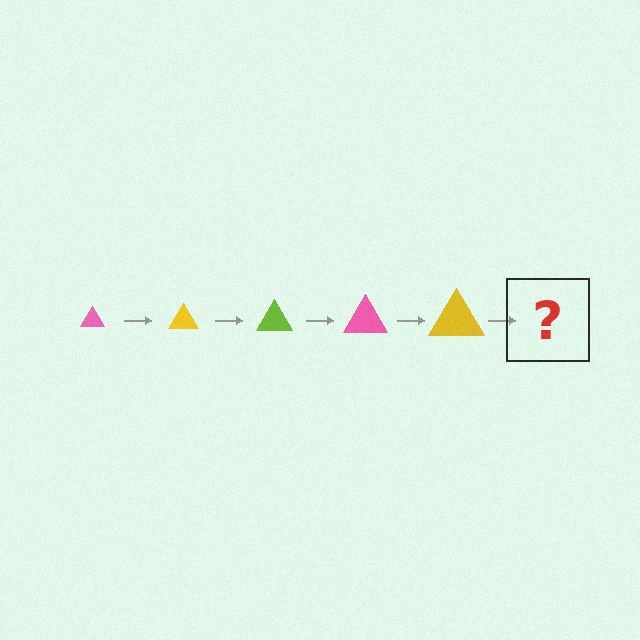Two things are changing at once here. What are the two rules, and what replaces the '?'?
The two rules are that the triangle grows larger each step and the color cycles through pink, yellow, and lime. The '?' should be a lime triangle, larger than the previous one.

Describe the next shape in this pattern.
It should be a lime triangle, larger than the previous one.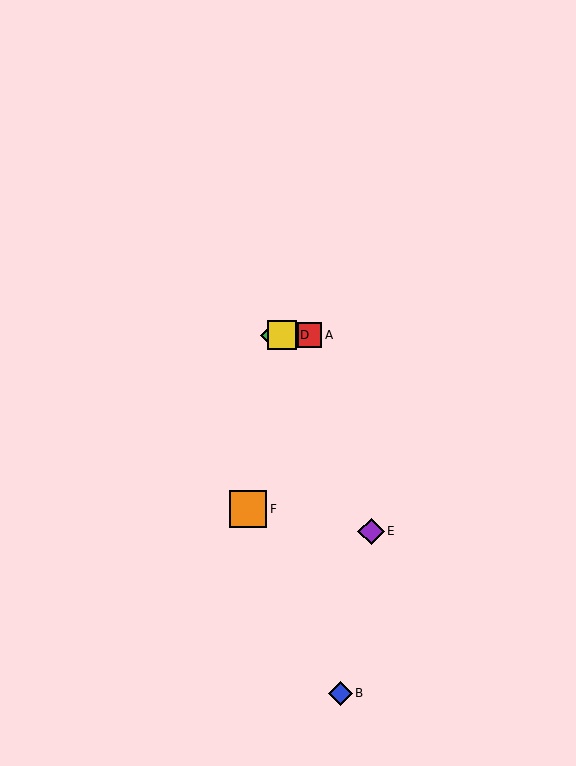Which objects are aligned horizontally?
Objects A, C, D are aligned horizontally.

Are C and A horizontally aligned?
Yes, both are at y≈335.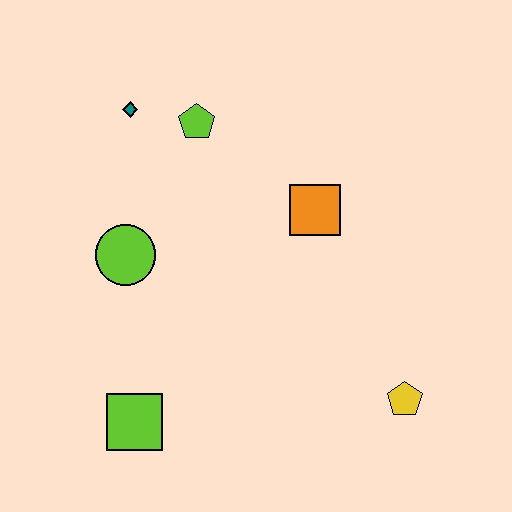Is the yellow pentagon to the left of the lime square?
No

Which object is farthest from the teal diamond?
The yellow pentagon is farthest from the teal diamond.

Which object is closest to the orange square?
The lime pentagon is closest to the orange square.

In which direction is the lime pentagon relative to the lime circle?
The lime pentagon is above the lime circle.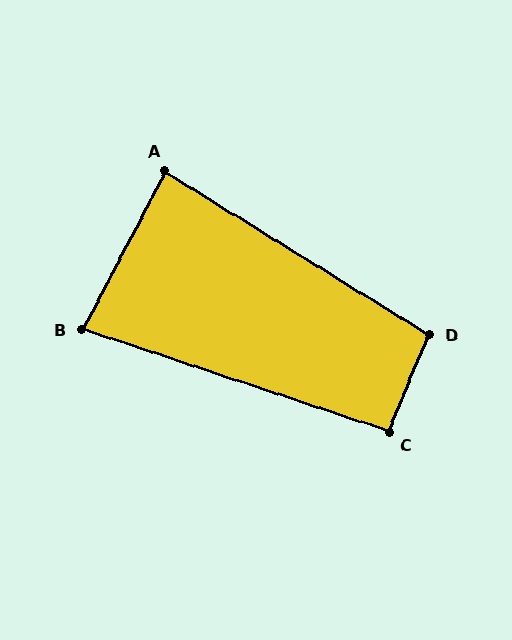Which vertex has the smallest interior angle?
B, at approximately 81 degrees.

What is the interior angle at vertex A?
Approximately 86 degrees (approximately right).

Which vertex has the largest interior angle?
D, at approximately 99 degrees.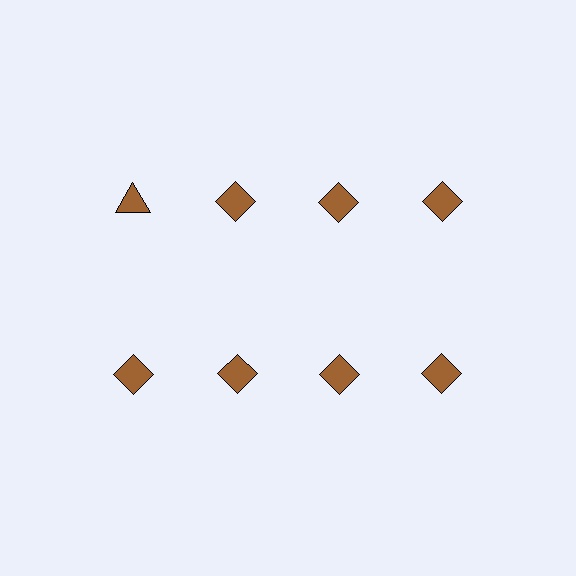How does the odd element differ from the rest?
It has a different shape: triangle instead of diamond.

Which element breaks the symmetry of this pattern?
The brown triangle in the top row, leftmost column breaks the symmetry. All other shapes are brown diamonds.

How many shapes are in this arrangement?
There are 8 shapes arranged in a grid pattern.